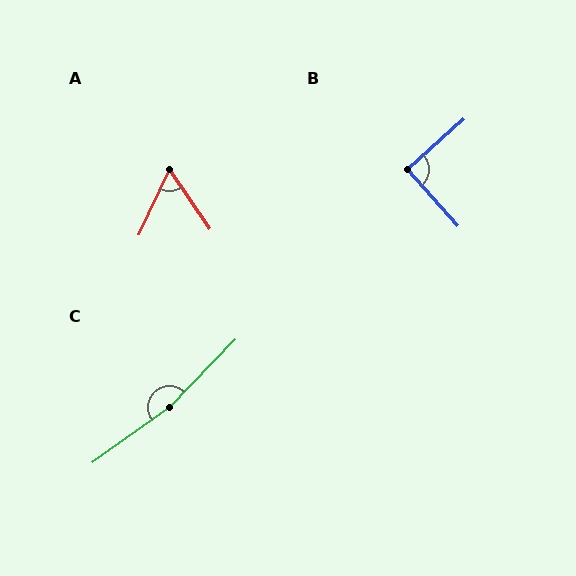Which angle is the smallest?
A, at approximately 59 degrees.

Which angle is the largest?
C, at approximately 169 degrees.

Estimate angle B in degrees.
Approximately 90 degrees.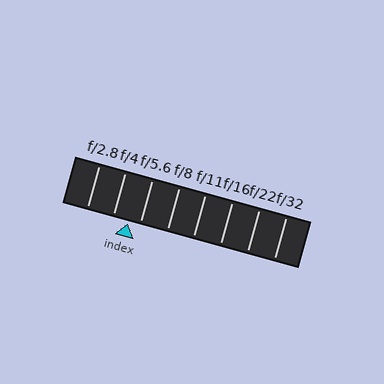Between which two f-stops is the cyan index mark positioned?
The index mark is between f/4 and f/5.6.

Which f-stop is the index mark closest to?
The index mark is closest to f/5.6.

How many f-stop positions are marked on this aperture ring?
There are 8 f-stop positions marked.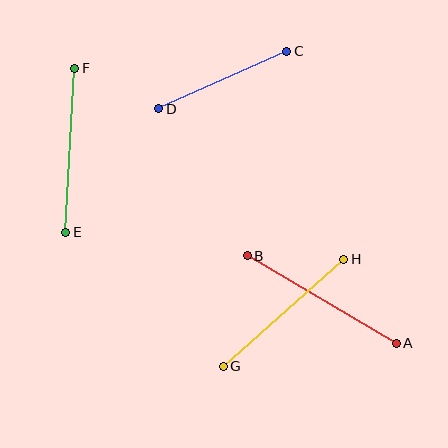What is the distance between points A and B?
The distance is approximately 173 pixels.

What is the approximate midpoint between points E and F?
The midpoint is at approximately (70, 150) pixels.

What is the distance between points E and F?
The distance is approximately 164 pixels.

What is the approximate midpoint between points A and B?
The midpoint is at approximately (322, 299) pixels.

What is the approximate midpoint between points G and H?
The midpoint is at approximately (284, 313) pixels.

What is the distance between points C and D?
The distance is approximately 140 pixels.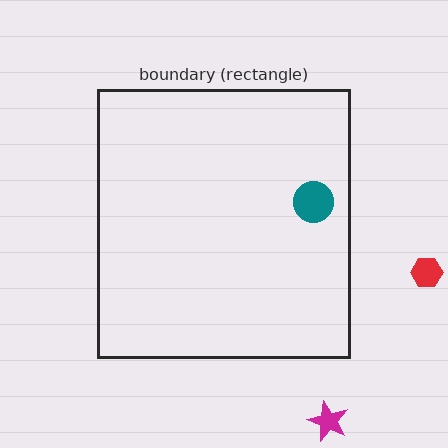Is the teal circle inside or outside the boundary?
Inside.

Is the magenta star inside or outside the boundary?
Outside.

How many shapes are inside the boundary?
1 inside, 2 outside.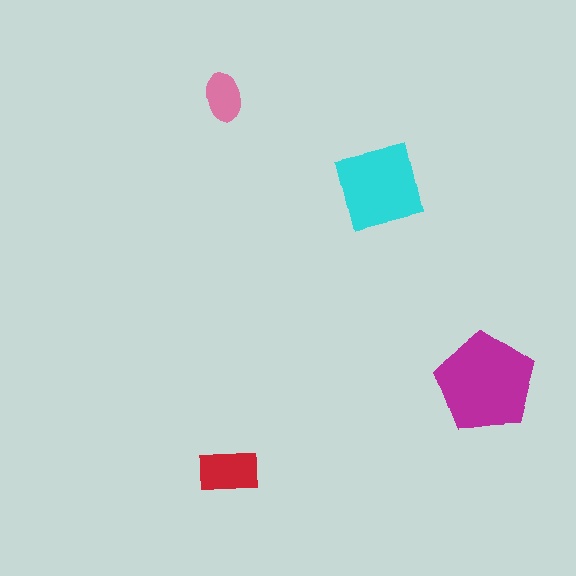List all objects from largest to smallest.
The magenta pentagon, the cyan square, the red rectangle, the pink ellipse.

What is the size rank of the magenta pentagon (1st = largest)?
1st.